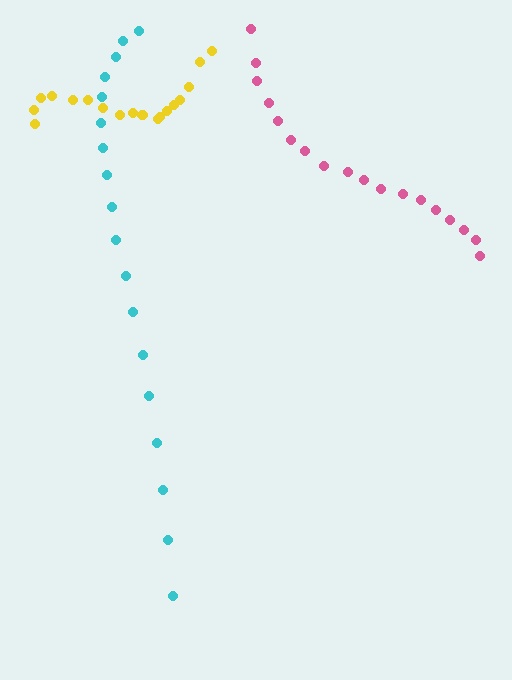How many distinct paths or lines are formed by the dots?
There are 3 distinct paths.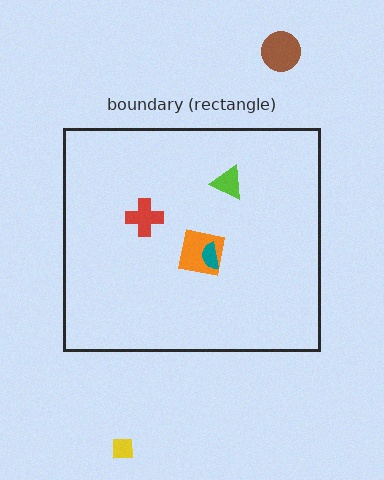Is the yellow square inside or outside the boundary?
Outside.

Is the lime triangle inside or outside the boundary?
Inside.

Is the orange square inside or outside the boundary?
Inside.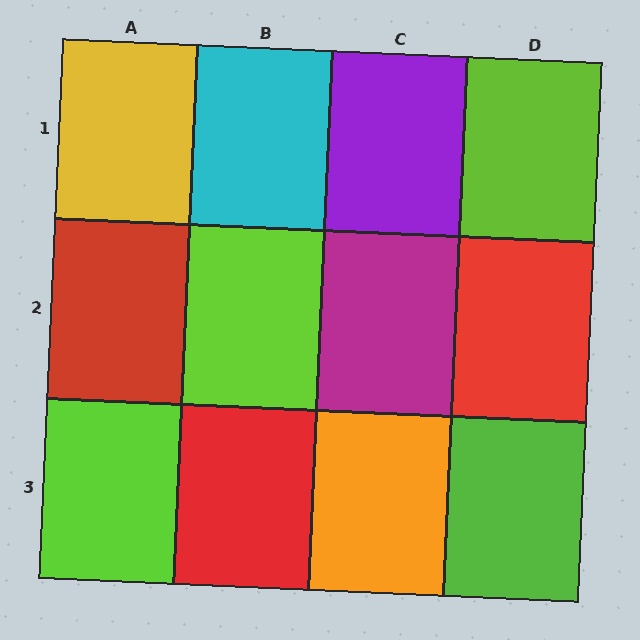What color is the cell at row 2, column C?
Magenta.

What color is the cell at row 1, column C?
Purple.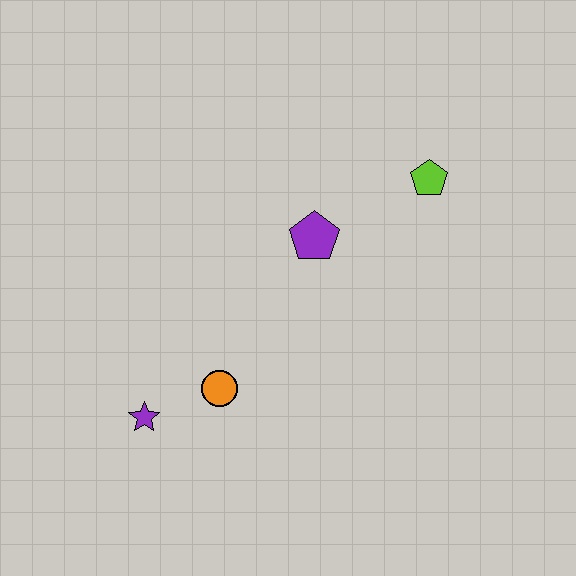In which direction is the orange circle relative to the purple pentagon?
The orange circle is below the purple pentagon.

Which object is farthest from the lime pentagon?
The purple star is farthest from the lime pentagon.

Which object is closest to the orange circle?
The purple star is closest to the orange circle.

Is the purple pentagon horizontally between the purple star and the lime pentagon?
Yes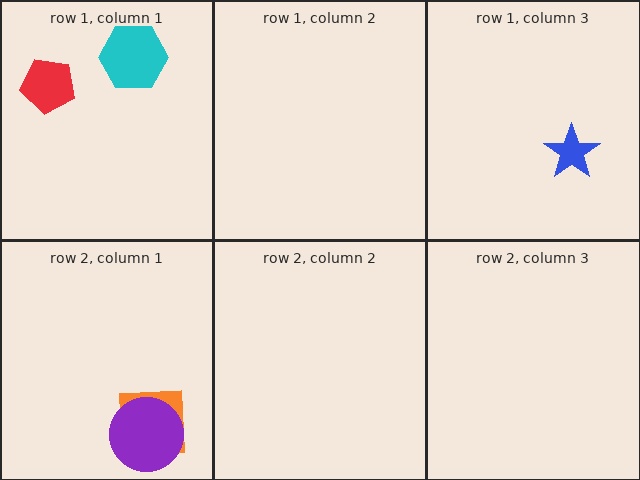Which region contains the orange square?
The row 2, column 1 region.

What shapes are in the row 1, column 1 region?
The cyan hexagon, the red pentagon.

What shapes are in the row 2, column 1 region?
The orange square, the purple circle.